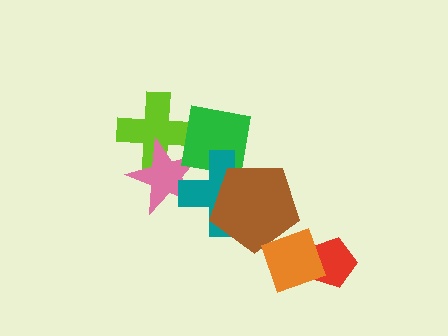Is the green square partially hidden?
Yes, it is partially covered by another shape.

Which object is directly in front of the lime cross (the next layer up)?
The pink star is directly in front of the lime cross.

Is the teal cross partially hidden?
Yes, it is partially covered by another shape.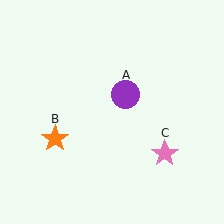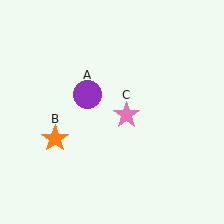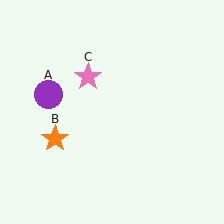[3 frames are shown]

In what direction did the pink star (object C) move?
The pink star (object C) moved up and to the left.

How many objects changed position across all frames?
2 objects changed position: purple circle (object A), pink star (object C).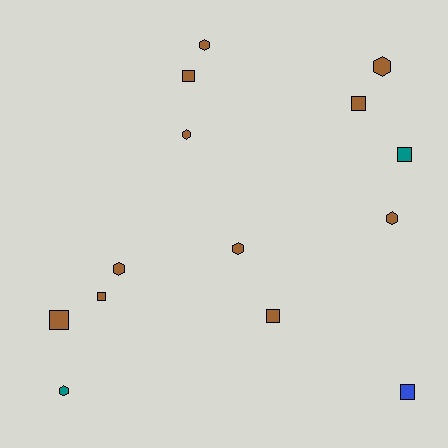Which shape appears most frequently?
Square, with 7 objects.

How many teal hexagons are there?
There is 1 teal hexagon.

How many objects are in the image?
There are 14 objects.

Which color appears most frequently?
Brown, with 11 objects.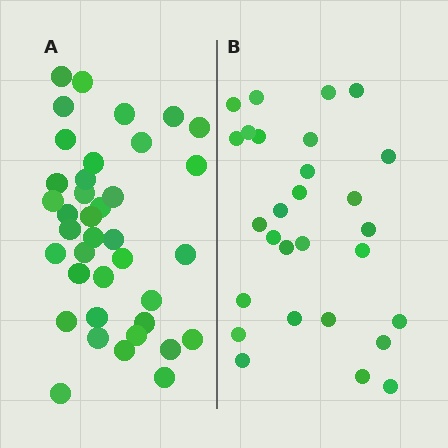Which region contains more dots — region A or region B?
Region A (the left region) has more dots.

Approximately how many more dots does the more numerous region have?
Region A has roughly 10 or so more dots than region B.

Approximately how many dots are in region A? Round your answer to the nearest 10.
About 40 dots. (The exact count is 38, which rounds to 40.)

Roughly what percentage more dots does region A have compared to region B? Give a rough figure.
About 35% more.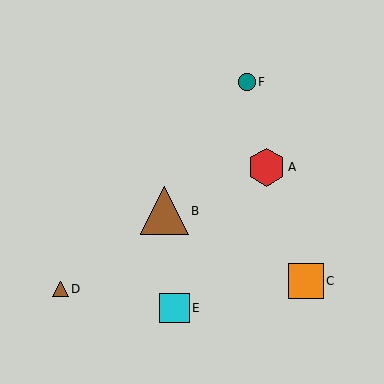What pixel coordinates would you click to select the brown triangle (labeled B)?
Click at (164, 211) to select the brown triangle B.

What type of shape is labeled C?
Shape C is an orange square.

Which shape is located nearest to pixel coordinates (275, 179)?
The red hexagon (labeled A) at (267, 167) is nearest to that location.